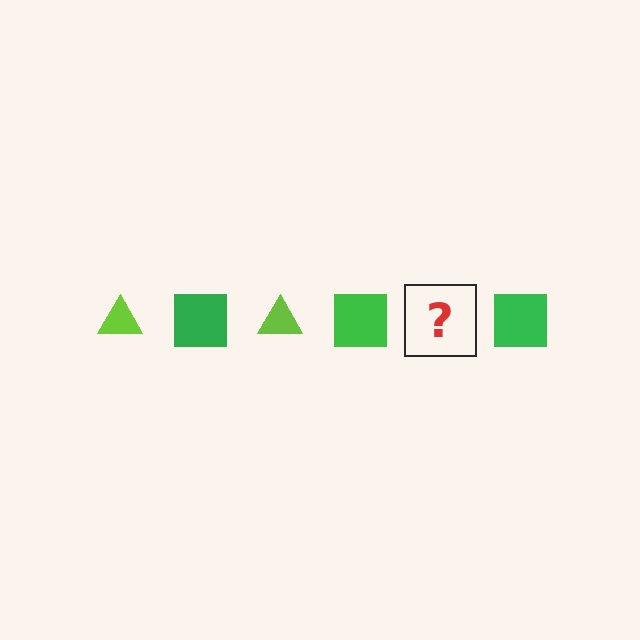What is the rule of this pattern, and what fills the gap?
The rule is that the pattern alternates between lime triangle and green square. The gap should be filled with a lime triangle.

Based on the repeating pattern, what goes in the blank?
The blank should be a lime triangle.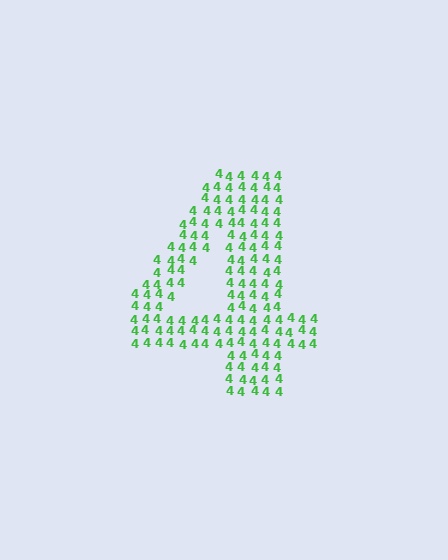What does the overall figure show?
The overall figure shows the digit 4.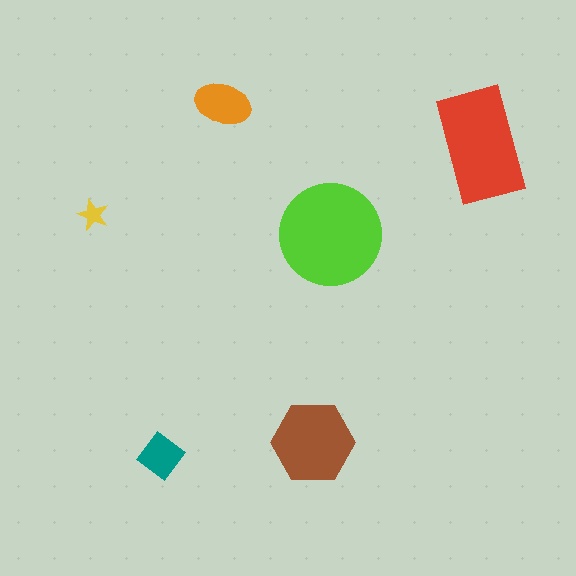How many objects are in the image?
There are 6 objects in the image.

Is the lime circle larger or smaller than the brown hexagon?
Larger.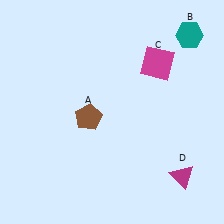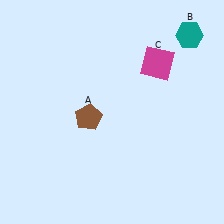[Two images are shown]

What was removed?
The magenta triangle (D) was removed in Image 2.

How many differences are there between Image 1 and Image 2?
There is 1 difference between the two images.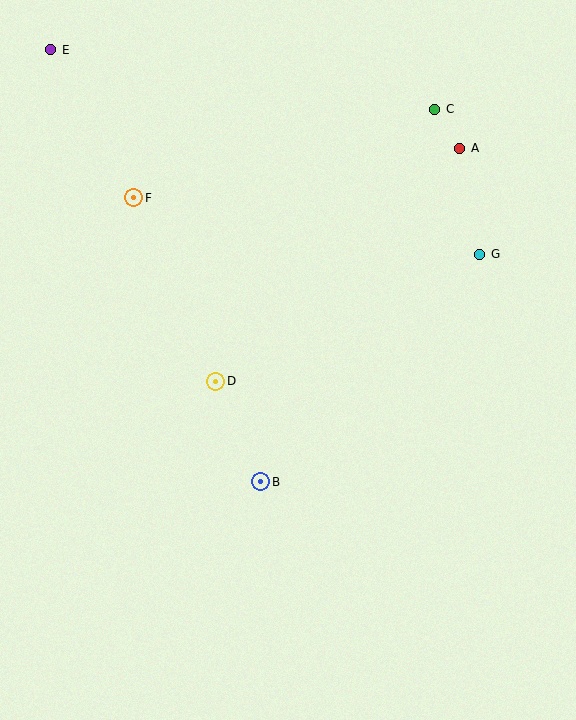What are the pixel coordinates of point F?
Point F is at (133, 198).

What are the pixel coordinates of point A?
Point A is at (460, 148).